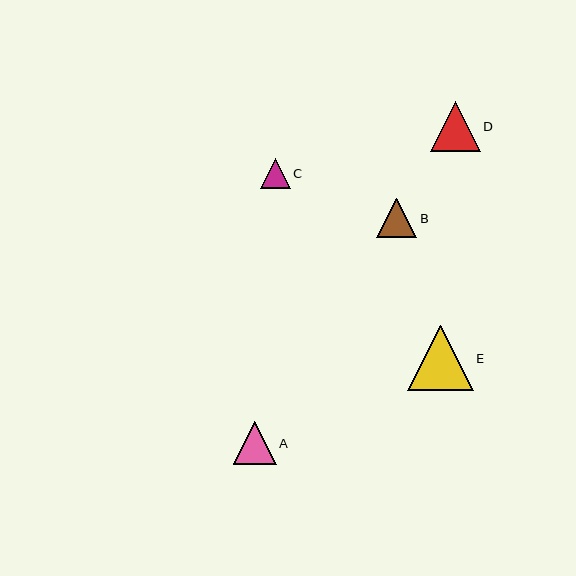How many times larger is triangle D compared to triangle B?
Triangle D is approximately 1.2 times the size of triangle B.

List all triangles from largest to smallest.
From largest to smallest: E, D, A, B, C.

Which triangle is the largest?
Triangle E is the largest with a size of approximately 66 pixels.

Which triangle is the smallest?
Triangle C is the smallest with a size of approximately 29 pixels.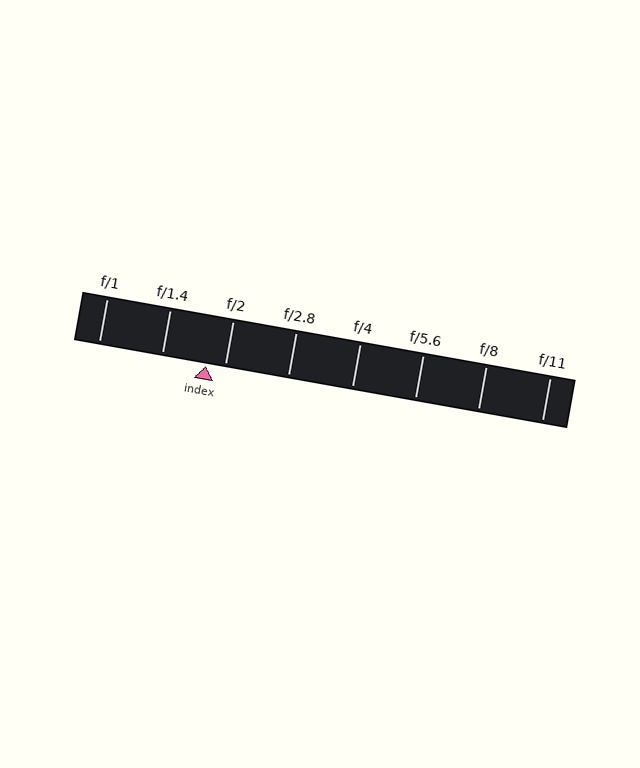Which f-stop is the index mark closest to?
The index mark is closest to f/2.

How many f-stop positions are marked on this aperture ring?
There are 8 f-stop positions marked.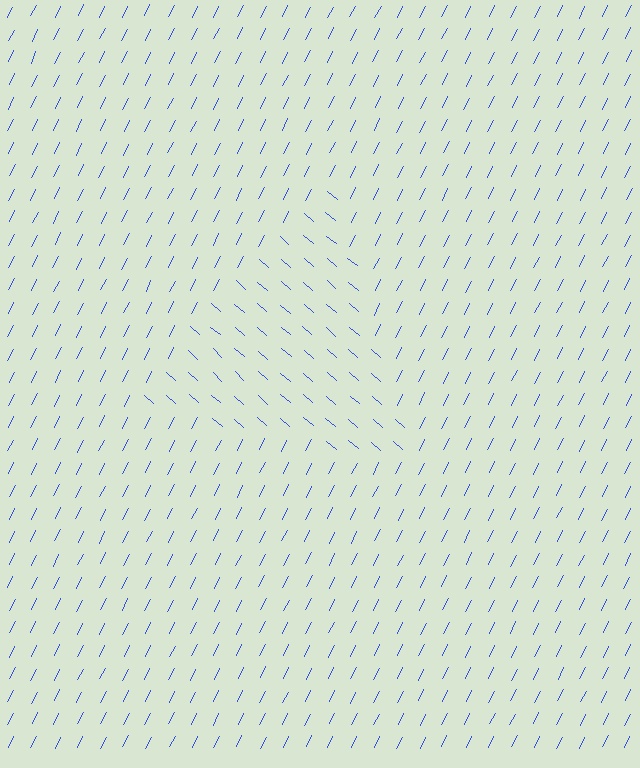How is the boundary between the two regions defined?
The boundary is defined purely by a change in line orientation (approximately 76 degrees difference). All lines are the same color and thickness.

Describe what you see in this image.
The image is filled with small blue line segments. A triangle region in the image has lines oriented differently from the surrounding lines, creating a visible texture boundary.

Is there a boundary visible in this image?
Yes, there is a texture boundary formed by a change in line orientation.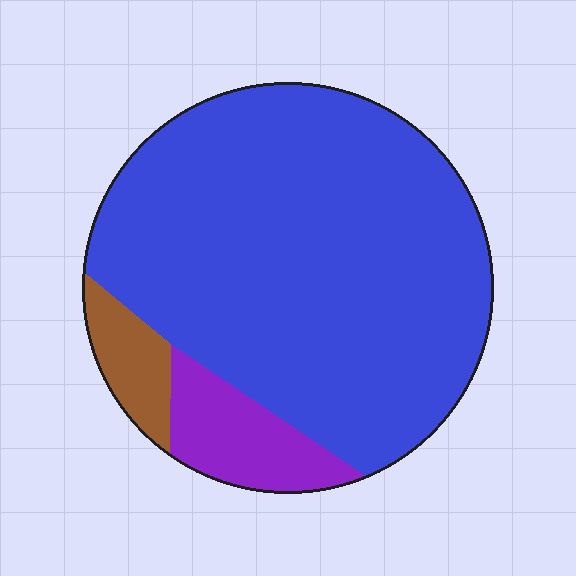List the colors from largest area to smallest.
From largest to smallest: blue, purple, brown.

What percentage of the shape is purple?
Purple covers about 10% of the shape.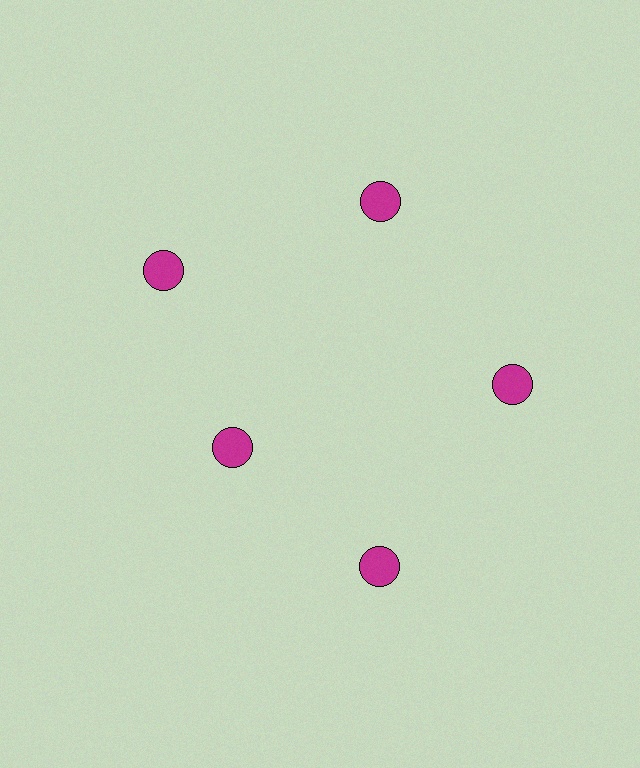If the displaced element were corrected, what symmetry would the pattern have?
It would have 5-fold rotational symmetry — the pattern would map onto itself every 72 degrees.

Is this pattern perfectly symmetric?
No. The 5 magenta circles are arranged in a ring, but one element near the 8 o'clock position is pulled inward toward the center, breaking the 5-fold rotational symmetry.